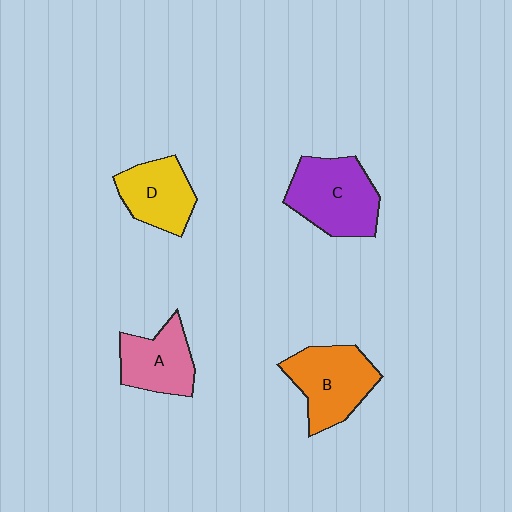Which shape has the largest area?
Shape C (purple).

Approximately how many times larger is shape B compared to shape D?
Approximately 1.3 times.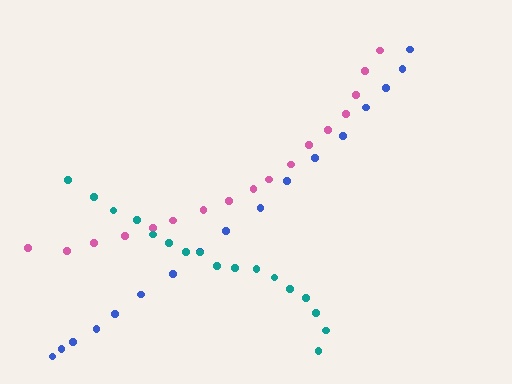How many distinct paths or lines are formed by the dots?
There are 3 distinct paths.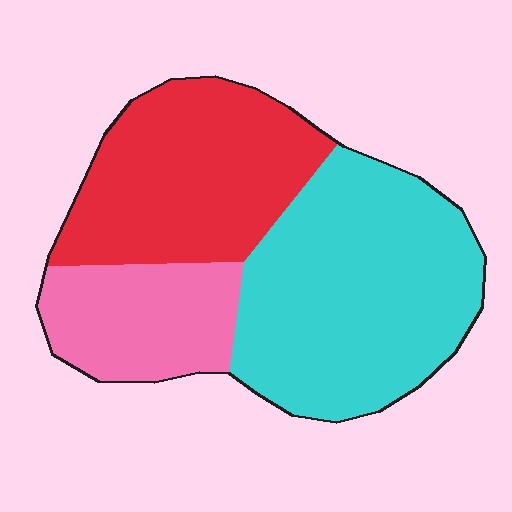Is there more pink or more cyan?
Cyan.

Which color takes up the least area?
Pink, at roughly 20%.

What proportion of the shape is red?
Red covers roughly 35% of the shape.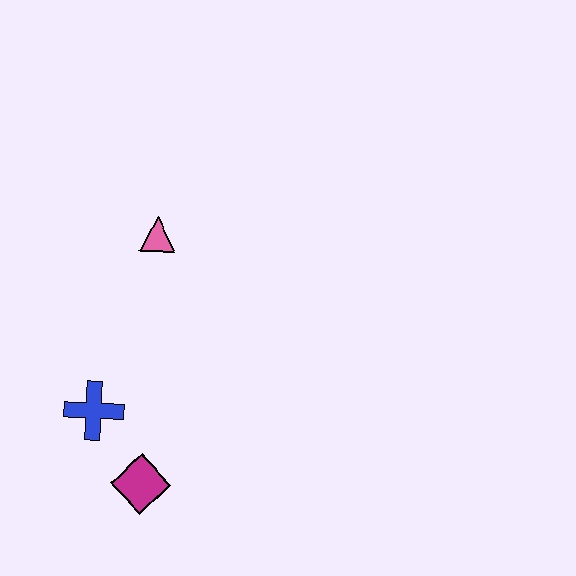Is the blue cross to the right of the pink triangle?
No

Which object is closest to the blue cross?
The magenta diamond is closest to the blue cross.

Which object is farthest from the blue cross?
The pink triangle is farthest from the blue cross.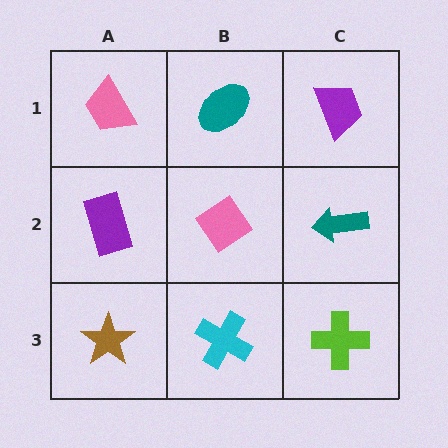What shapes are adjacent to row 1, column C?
A teal arrow (row 2, column C), a teal ellipse (row 1, column B).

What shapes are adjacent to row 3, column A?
A purple rectangle (row 2, column A), a cyan cross (row 3, column B).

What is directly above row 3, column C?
A teal arrow.